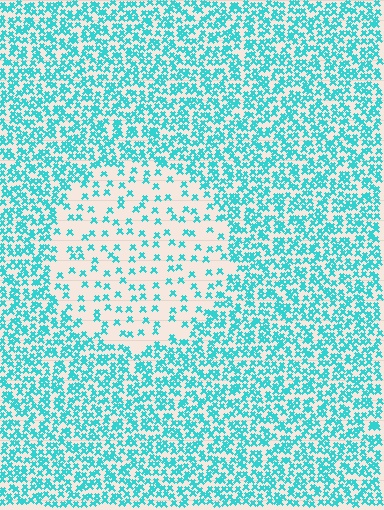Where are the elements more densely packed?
The elements are more densely packed outside the circle boundary.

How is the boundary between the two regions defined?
The boundary is defined by a change in element density (approximately 3.0x ratio). All elements are the same color, size, and shape.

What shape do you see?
I see a circle.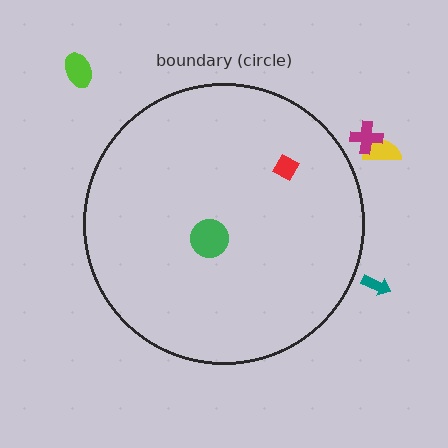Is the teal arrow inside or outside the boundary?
Outside.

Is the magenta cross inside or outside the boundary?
Outside.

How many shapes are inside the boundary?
2 inside, 4 outside.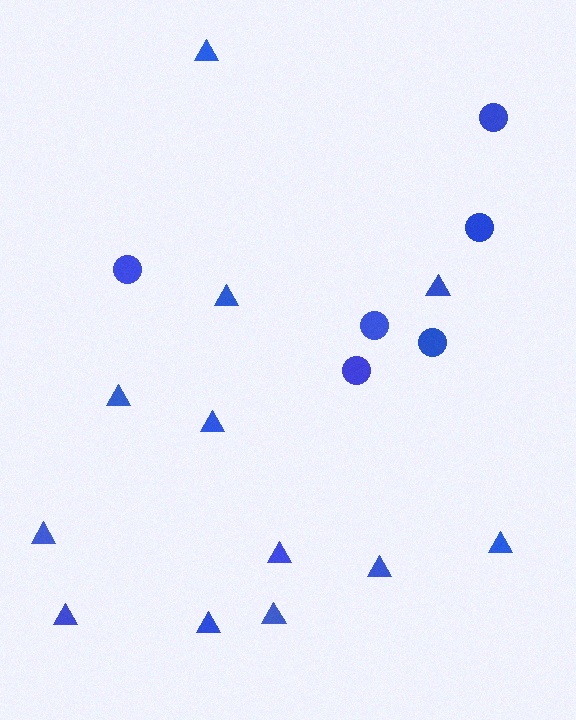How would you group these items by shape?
There are 2 groups: one group of triangles (12) and one group of circles (6).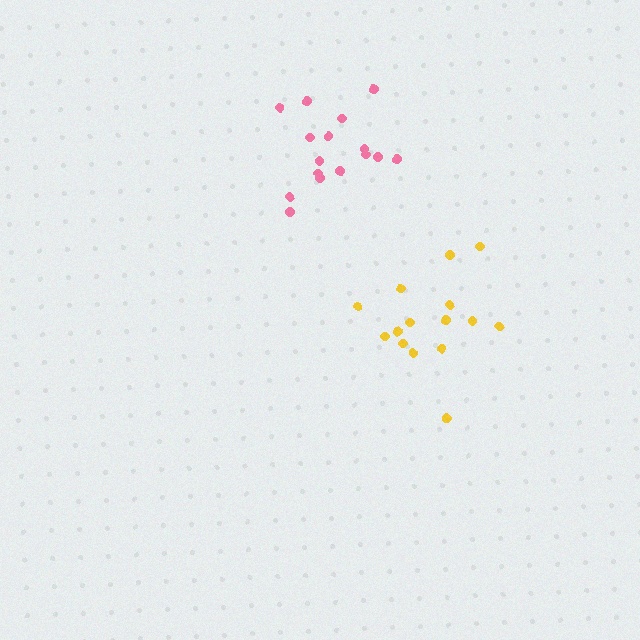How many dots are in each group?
Group 1: 16 dots, Group 2: 15 dots (31 total).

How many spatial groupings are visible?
There are 2 spatial groupings.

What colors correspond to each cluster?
The clusters are colored: pink, yellow.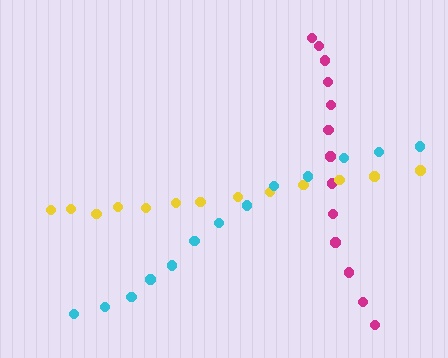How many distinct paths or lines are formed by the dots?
There are 3 distinct paths.